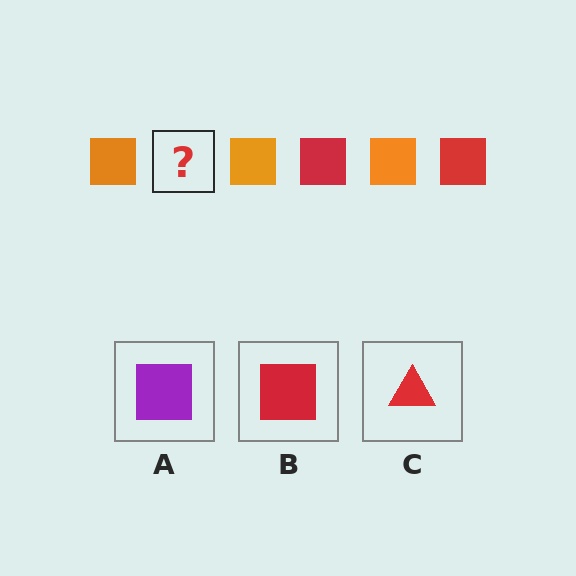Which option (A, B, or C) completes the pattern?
B.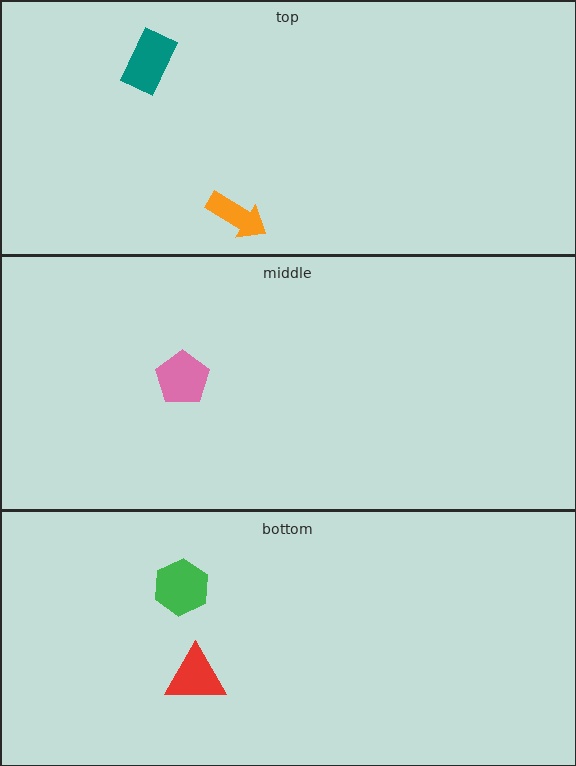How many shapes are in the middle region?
1.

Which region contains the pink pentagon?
The middle region.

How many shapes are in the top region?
2.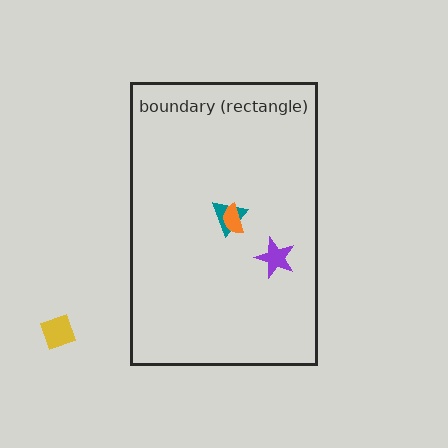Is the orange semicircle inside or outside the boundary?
Inside.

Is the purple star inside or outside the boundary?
Inside.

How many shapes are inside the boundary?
3 inside, 1 outside.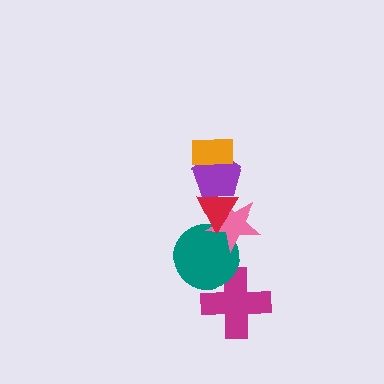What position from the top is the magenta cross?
The magenta cross is 6th from the top.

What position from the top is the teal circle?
The teal circle is 5th from the top.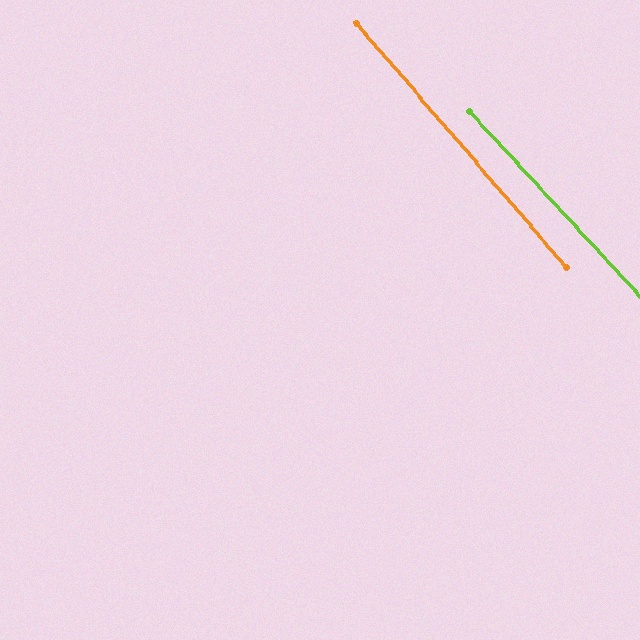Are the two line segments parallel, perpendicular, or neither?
Parallel — their directions differ by only 1.8°.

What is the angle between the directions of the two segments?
Approximately 2 degrees.